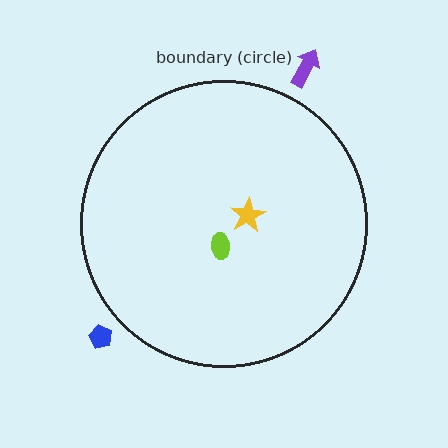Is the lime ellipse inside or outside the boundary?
Inside.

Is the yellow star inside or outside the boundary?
Inside.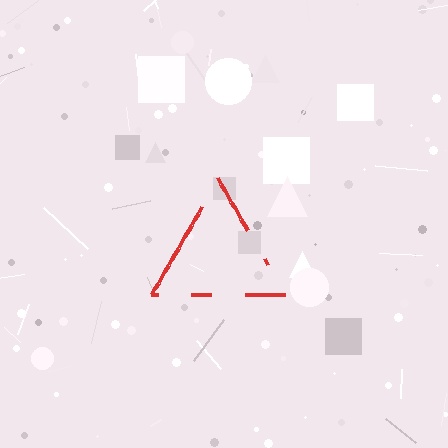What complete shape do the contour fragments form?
The contour fragments form a triangle.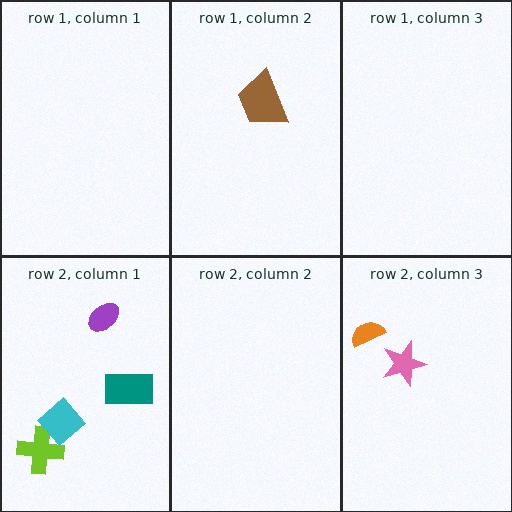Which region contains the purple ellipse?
The row 2, column 1 region.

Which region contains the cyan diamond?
The row 2, column 1 region.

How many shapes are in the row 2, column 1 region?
4.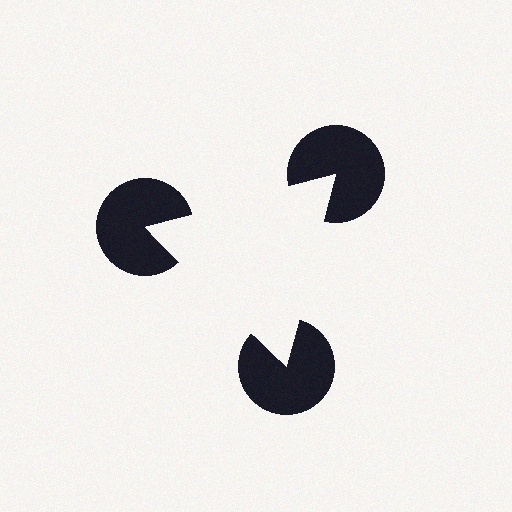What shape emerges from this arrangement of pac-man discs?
An illusory triangle — its edges are inferred from the aligned wedge cuts in the pac-man discs, not physically drawn.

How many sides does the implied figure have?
3 sides.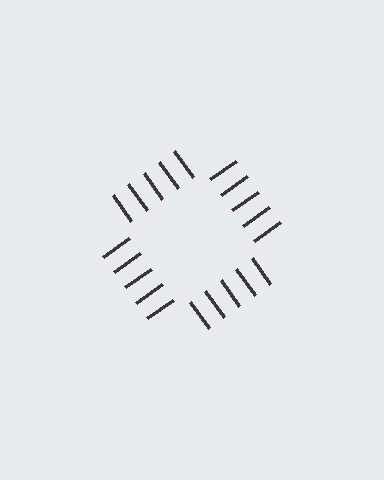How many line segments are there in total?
20 — 5 along each of the 4 edges.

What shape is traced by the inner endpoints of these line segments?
An illusory square — the line segments terminate on its edges but no continuous stroke is drawn.